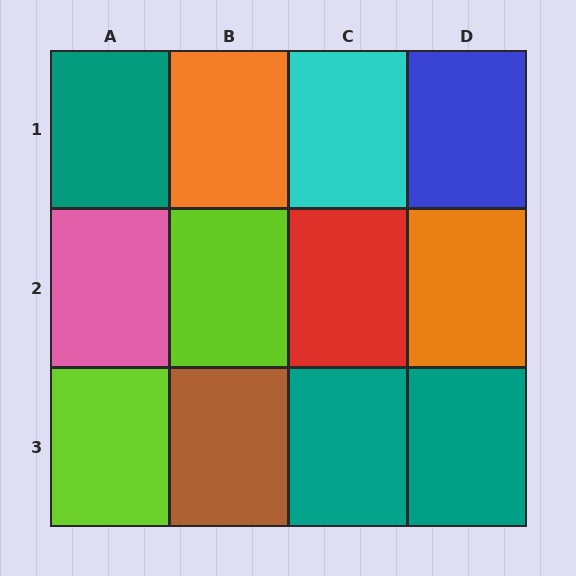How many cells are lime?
2 cells are lime.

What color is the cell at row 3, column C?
Teal.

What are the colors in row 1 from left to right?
Teal, orange, cyan, blue.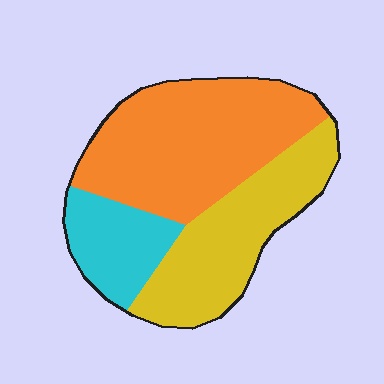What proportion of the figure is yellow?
Yellow covers 34% of the figure.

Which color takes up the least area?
Cyan, at roughly 20%.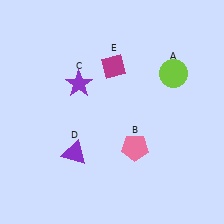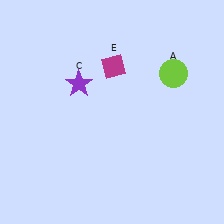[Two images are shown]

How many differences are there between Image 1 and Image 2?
There are 2 differences between the two images.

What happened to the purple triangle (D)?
The purple triangle (D) was removed in Image 2. It was in the bottom-left area of Image 1.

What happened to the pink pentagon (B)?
The pink pentagon (B) was removed in Image 2. It was in the bottom-right area of Image 1.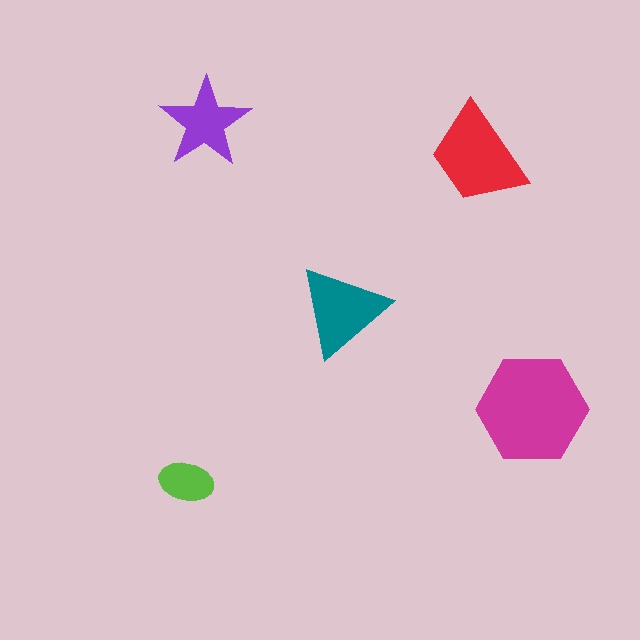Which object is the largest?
The magenta hexagon.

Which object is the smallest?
The lime ellipse.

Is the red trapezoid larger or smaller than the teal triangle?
Larger.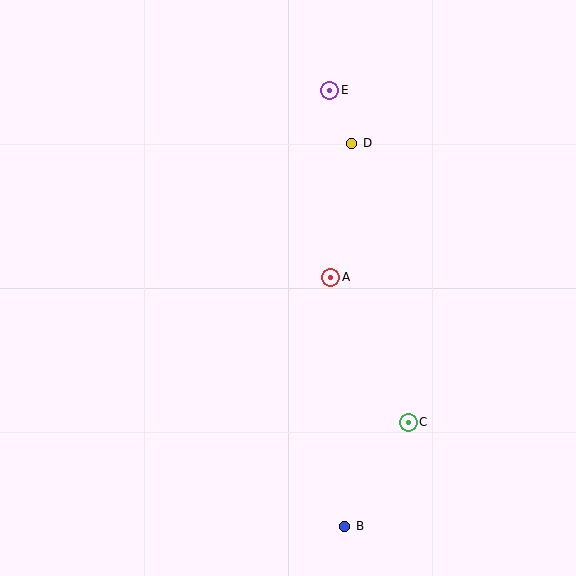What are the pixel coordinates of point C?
Point C is at (408, 422).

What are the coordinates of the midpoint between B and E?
The midpoint between B and E is at (337, 308).